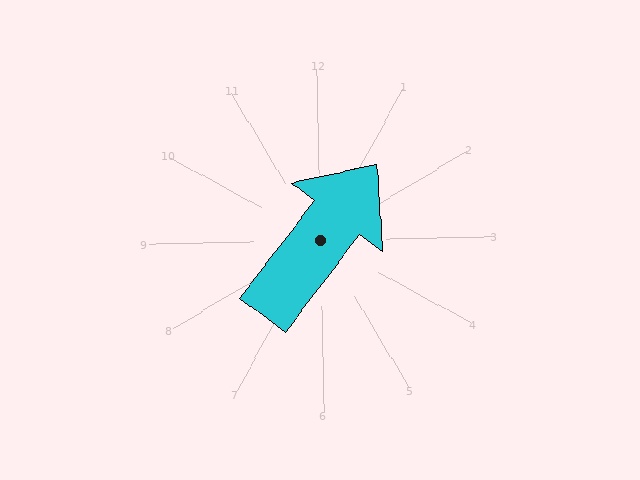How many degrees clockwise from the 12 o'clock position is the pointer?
Approximately 38 degrees.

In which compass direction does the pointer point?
Northeast.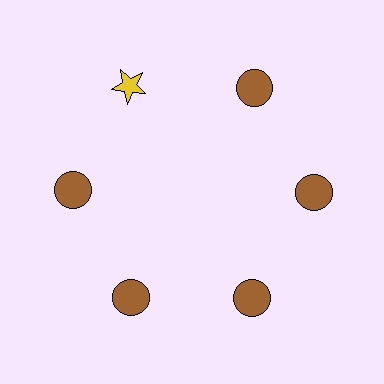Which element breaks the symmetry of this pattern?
The yellow star at roughly the 11 o'clock position breaks the symmetry. All other shapes are brown circles.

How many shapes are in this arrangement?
There are 6 shapes arranged in a ring pattern.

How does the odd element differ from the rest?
It differs in both color (yellow instead of brown) and shape (star instead of circle).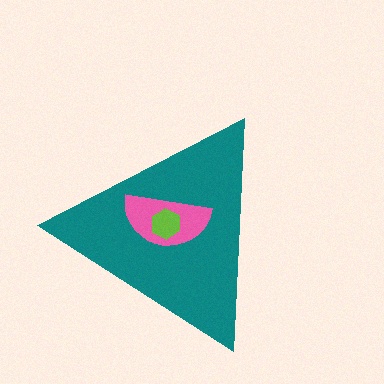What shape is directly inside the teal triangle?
The pink semicircle.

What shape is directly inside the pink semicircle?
The lime hexagon.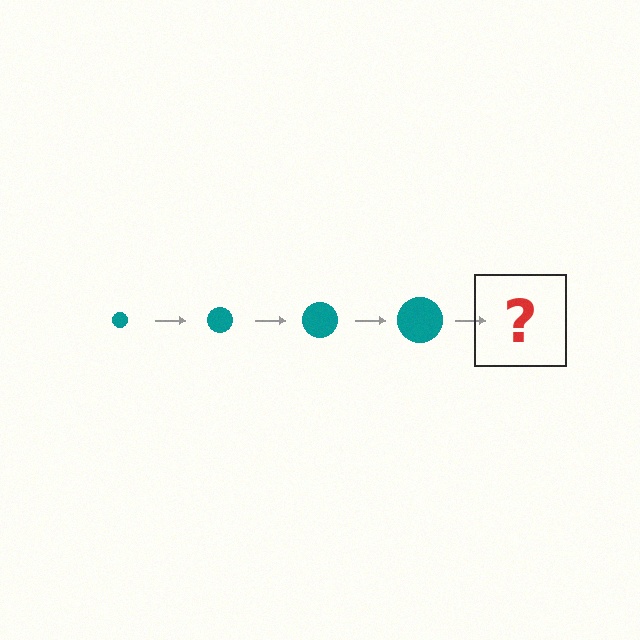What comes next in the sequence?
The next element should be a teal circle, larger than the previous one.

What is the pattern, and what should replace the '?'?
The pattern is that the circle gets progressively larger each step. The '?' should be a teal circle, larger than the previous one.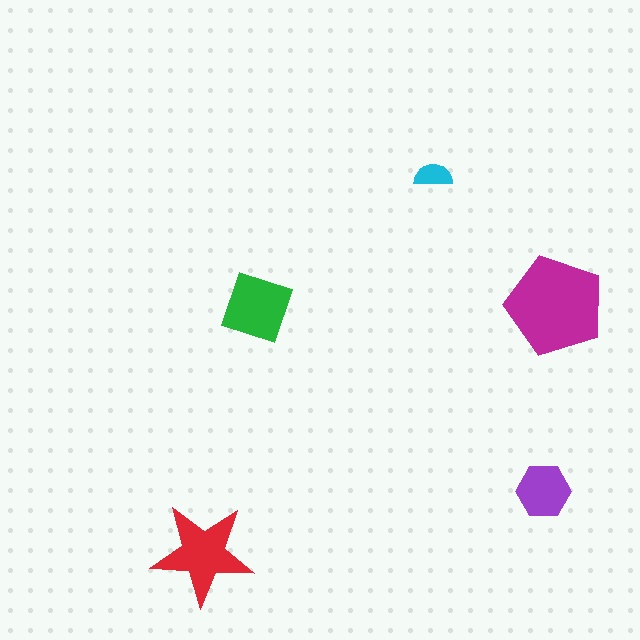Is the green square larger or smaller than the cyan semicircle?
Larger.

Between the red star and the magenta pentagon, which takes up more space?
The magenta pentagon.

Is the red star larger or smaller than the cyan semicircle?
Larger.